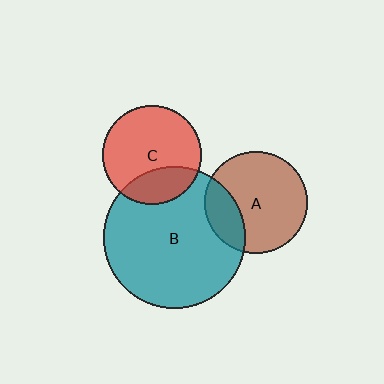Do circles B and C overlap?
Yes.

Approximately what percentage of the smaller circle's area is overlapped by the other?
Approximately 25%.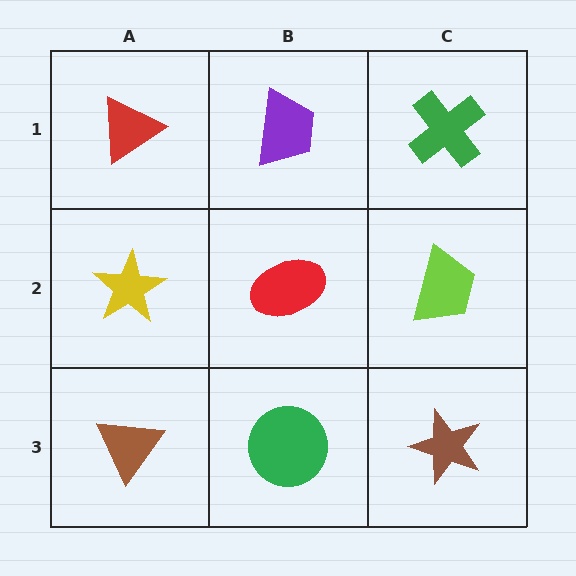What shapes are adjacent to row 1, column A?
A yellow star (row 2, column A), a purple trapezoid (row 1, column B).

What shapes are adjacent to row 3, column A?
A yellow star (row 2, column A), a green circle (row 3, column B).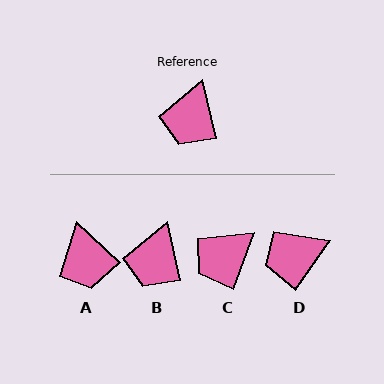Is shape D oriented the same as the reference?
No, it is off by about 48 degrees.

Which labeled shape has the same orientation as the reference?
B.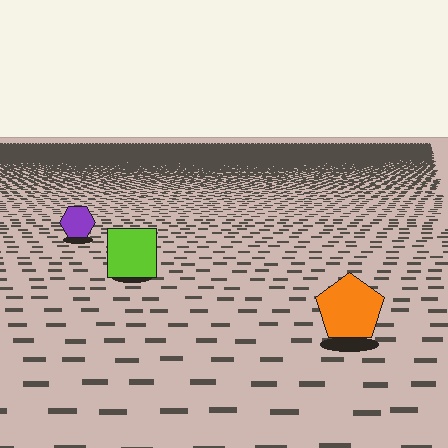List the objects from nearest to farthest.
From nearest to farthest: the orange pentagon, the lime square, the purple hexagon.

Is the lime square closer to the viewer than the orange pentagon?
No. The orange pentagon is closer — you can tell from the texture gradient: the ground texture is coarser near it.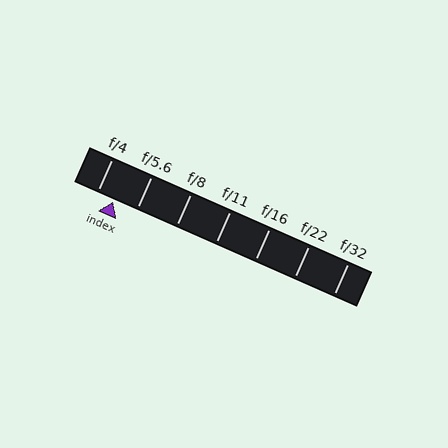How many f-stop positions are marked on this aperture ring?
There are 7 f-stop positions marked.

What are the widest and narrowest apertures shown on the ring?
The widest aperture shown is f/4 and the narrowest is f/32.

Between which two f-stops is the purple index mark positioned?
The index mark is between f/4 and f/5.6.